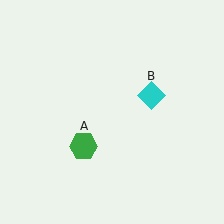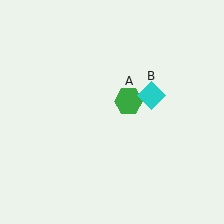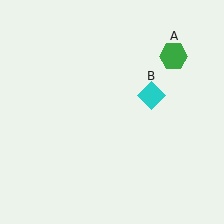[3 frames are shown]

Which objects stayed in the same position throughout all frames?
Cyan diamond (object B) remained stationary.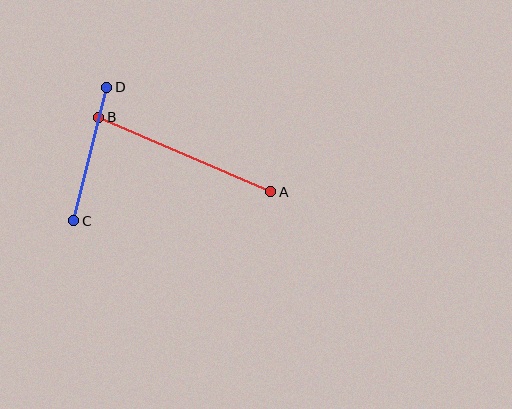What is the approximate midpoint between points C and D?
The midpoint is at approximately (90, 154) pixels.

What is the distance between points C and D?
The distance is approximately 137 pixels.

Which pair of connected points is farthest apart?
Points A and B are farthest apart.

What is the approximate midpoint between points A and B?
The midpoint is at approximately (185, 154) pixels.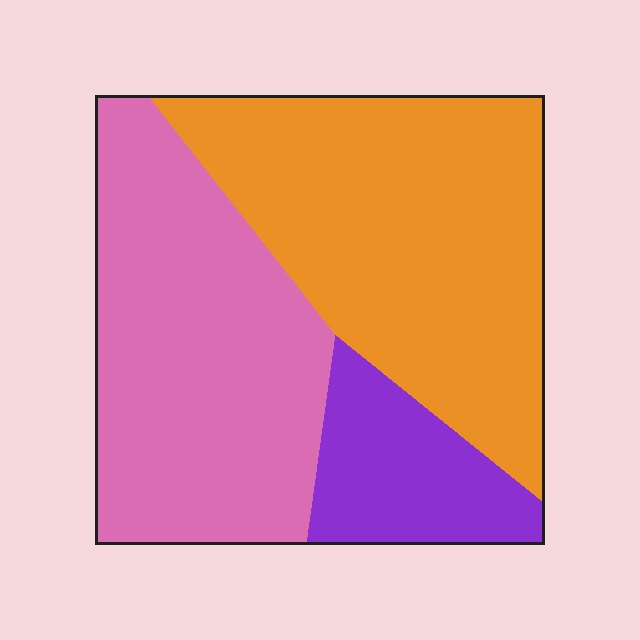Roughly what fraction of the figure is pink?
Pink covers around 40% of the figure.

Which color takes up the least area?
Purple, at roughly 15%.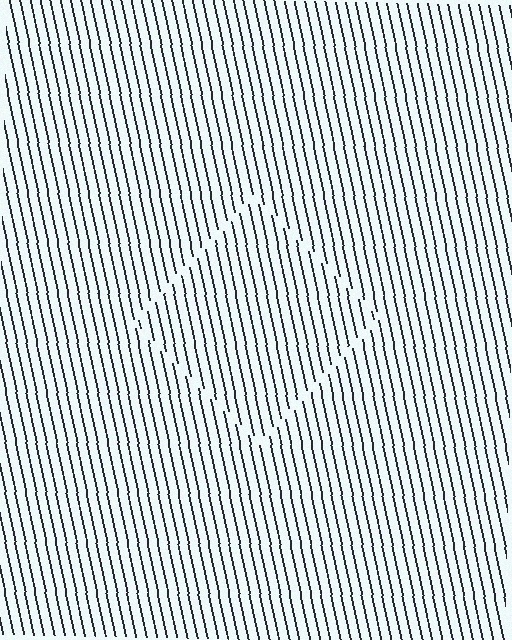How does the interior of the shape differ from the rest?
The interior of the shape contains the same grating, shifted by half a period — the contour is defined by the phase discontinuity where line-ends from the inner and outer gratings abut.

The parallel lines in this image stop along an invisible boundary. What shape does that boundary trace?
An illusory square. The interior of the shape contains the same grating, shifted by half a period — the contour is defined by the phase discontinuity where line-ends from the inner and outer gratings abut.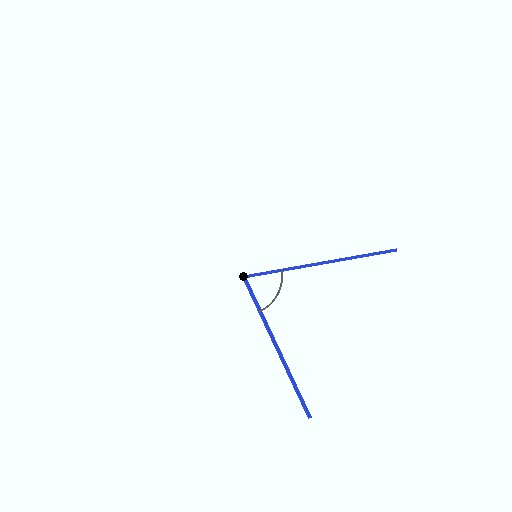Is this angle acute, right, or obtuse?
It is acute.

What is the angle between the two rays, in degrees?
Approximately 75 degrees.